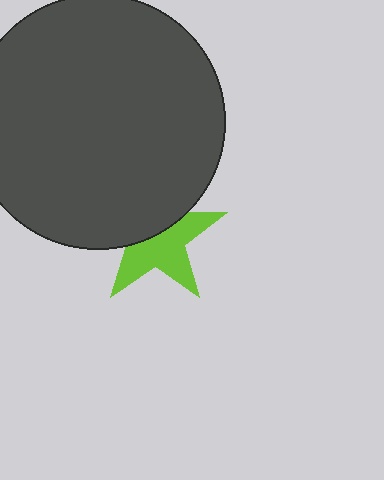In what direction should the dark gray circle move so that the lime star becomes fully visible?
The dark gray circle should move up. That is the shortest direction to clear the overlap and leave the lime star fully visible.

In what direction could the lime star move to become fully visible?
The lime star could move down. That would shift it out from behind the dark gray circle entirely.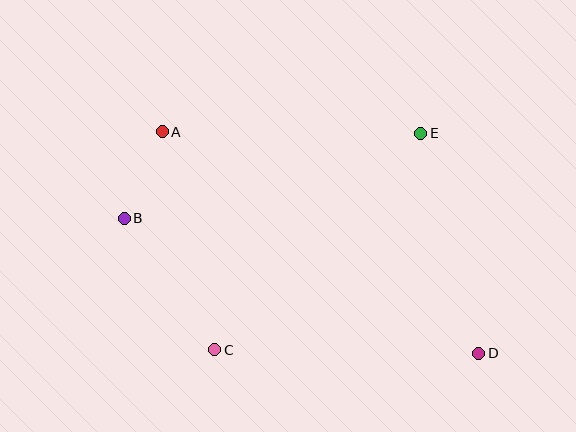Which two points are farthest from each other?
Points A and D are farthest from each other.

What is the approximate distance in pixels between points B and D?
The distance between B and D is approximately 379 pixels.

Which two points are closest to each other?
Points A and B are closest to each other.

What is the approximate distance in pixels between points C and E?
The distance between C and E is approximately 299 pixels.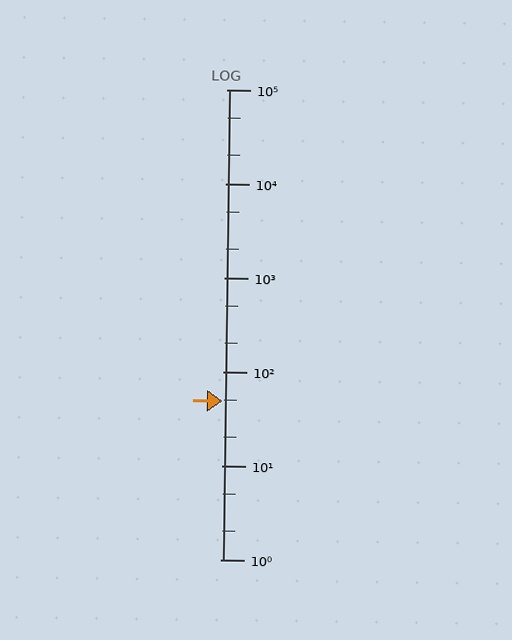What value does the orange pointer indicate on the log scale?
The pointer indicates approximately 48.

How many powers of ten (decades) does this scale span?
The scale spans 5 decades, from 1 to 100000.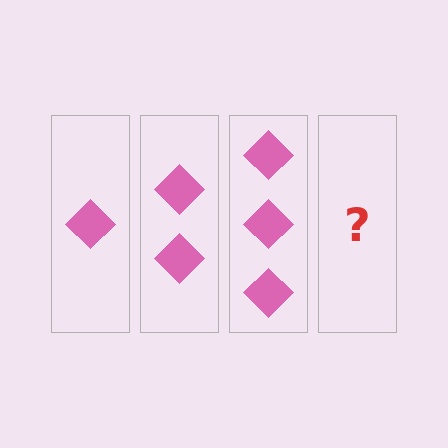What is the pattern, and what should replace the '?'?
The pattern is that each step adds one more diamond. The '?' should be 4 diamonds.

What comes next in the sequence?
The next element should be 4 diamonds.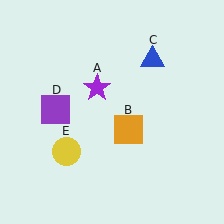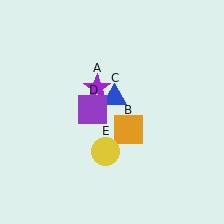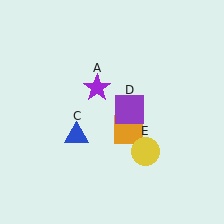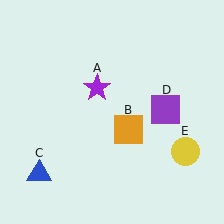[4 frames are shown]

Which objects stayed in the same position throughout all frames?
Purple star (object A) and orange square (object B) remained stationary.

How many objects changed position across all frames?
3 objects changed position: blue triangle (object C), purple square (object D), yellow circle (object E).